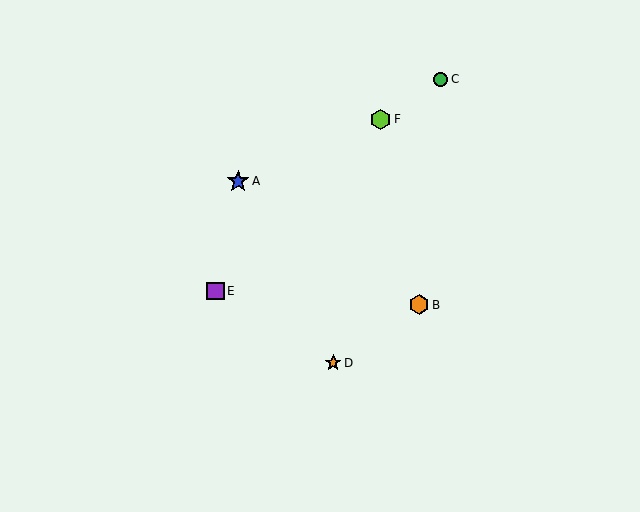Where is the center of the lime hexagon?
The center of the lime hexagon is at (381, 119).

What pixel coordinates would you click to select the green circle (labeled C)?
Click at (441, 79) to select the green circle C.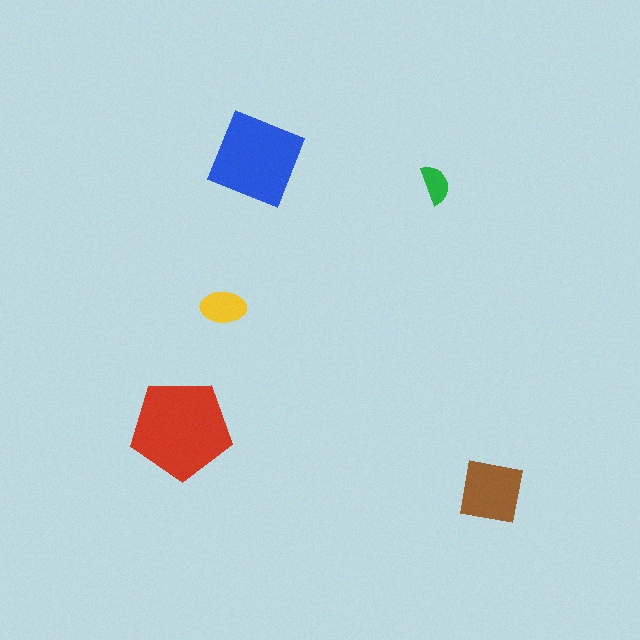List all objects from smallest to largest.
The green semicircle, the yellow ellipse, the brown square, the blue square, the red pentagon.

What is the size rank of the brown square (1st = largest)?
3rd.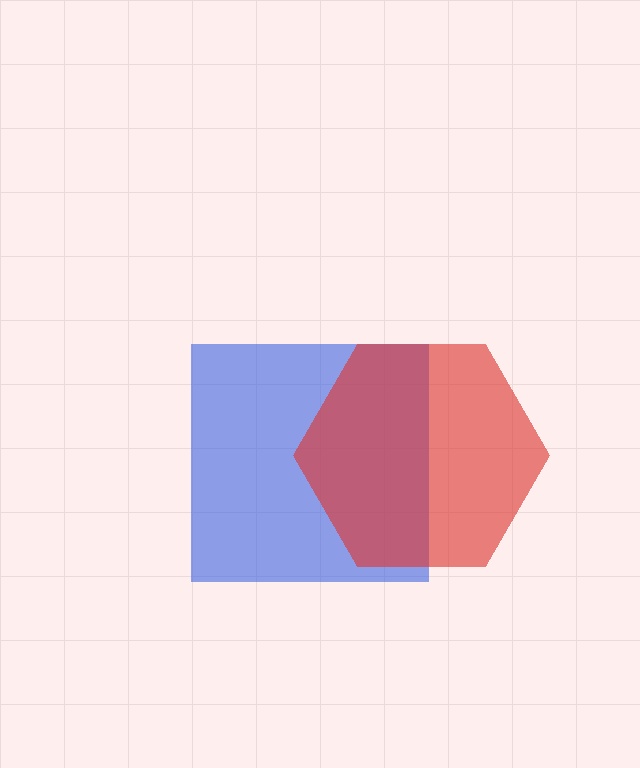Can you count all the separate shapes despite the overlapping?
Yes, there are 2 separate shapes.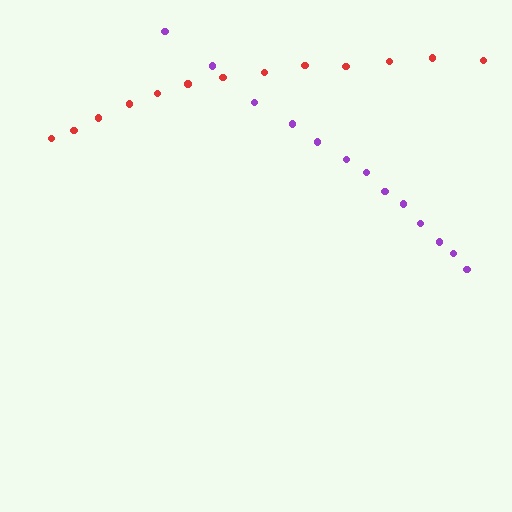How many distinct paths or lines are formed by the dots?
There are 2 distinct paths.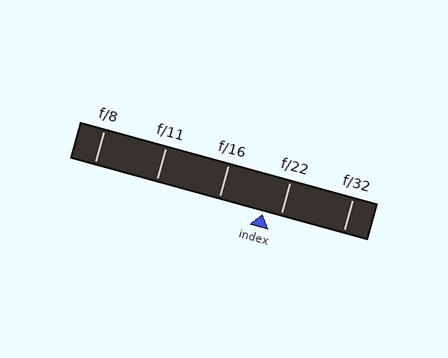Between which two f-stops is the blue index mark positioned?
The index mark is between f/16 and f/22.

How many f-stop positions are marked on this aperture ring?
There are 5 f-stop positions marked.